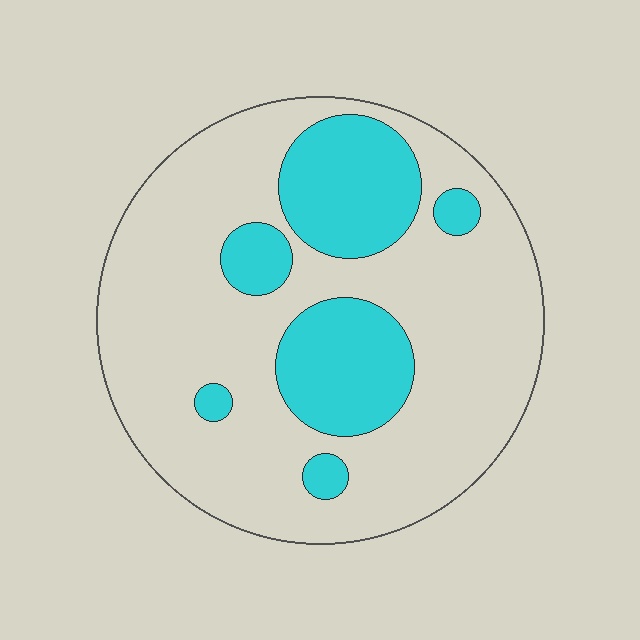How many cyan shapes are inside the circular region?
6.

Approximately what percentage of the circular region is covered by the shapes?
Approximately 25%.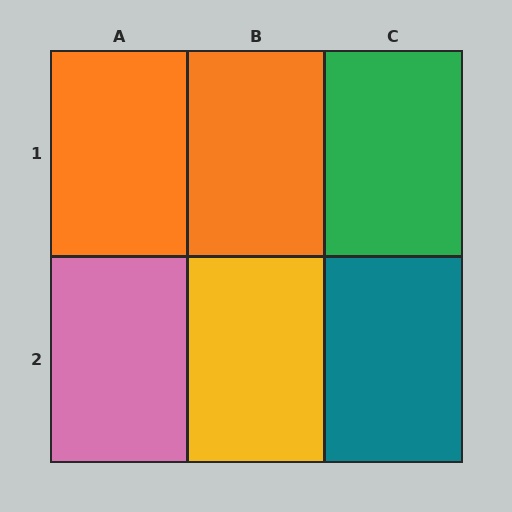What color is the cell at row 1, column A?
Orange.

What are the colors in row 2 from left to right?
Pink, yellow, teal.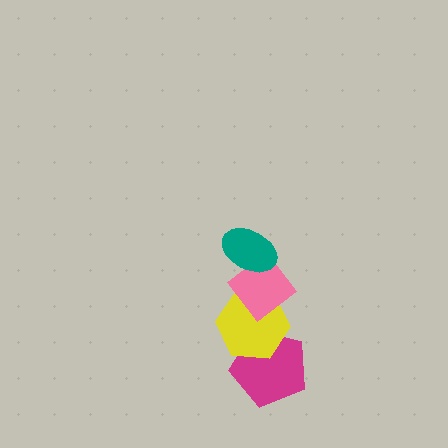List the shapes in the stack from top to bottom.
From top to bottom: the teal ellipse, the pink diamond, the yellow hexagon, the magenta pentagon.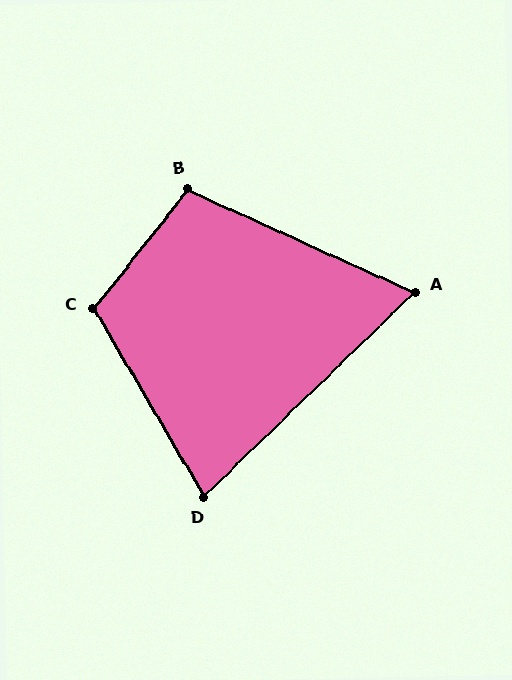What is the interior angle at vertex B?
Approximately 104 degrees (obtuse).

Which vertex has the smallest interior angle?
A, at approximately 69 degrees.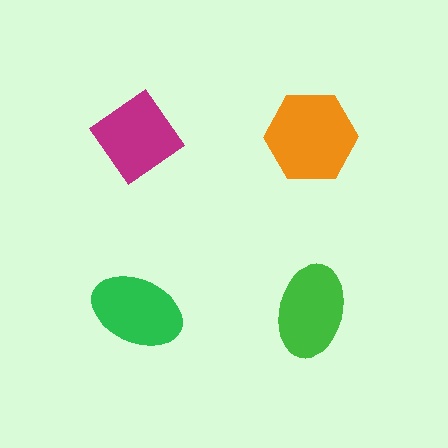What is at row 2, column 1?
A green ellipse.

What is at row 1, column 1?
A magenta diamond.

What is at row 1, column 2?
An orange hexagon.